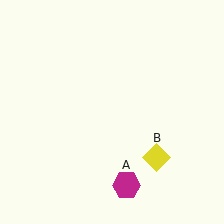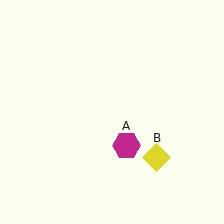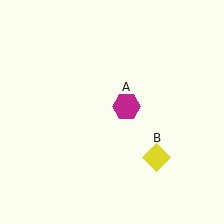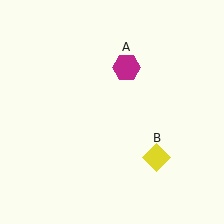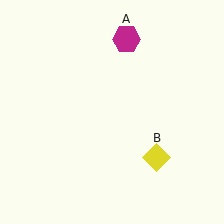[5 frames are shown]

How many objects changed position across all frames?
1 object changed position: magenta hexagon (object A).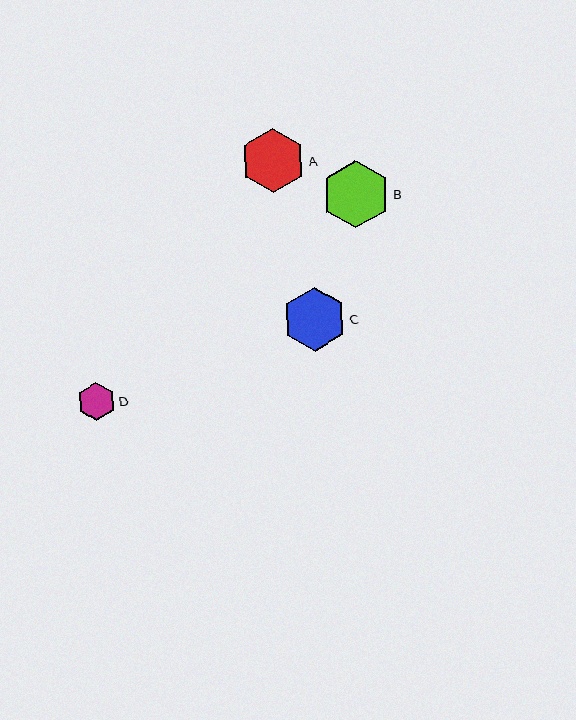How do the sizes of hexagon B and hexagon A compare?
Hexagon B and hexagon A are approximately the same size.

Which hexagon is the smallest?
Hexagon D is the smallest with a size of approximately 38 pixels.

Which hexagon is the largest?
Hexagon B is the largest with a size of approximately 67 pixels.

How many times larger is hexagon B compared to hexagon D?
Hexagon B is approximately 1.8 times the size of hexagon D.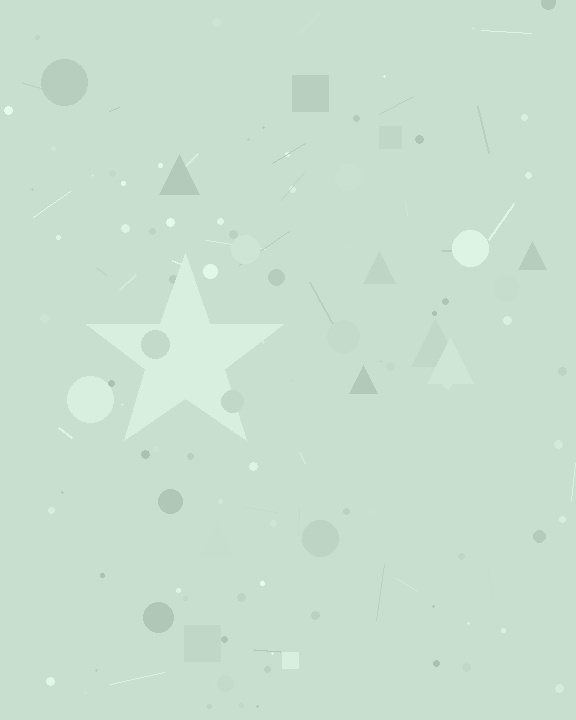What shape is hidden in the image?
A star is hidden in the image.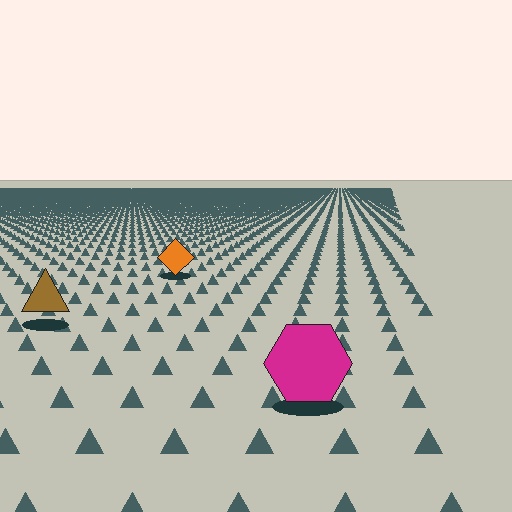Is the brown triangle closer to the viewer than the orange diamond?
Yes. The brown triangle is closer — you can tell from the texture gradient: the ground texture is coarser near it.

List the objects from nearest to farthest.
From nearest to farthest: the magenta hexagon, the brown triangle, the orange diamond.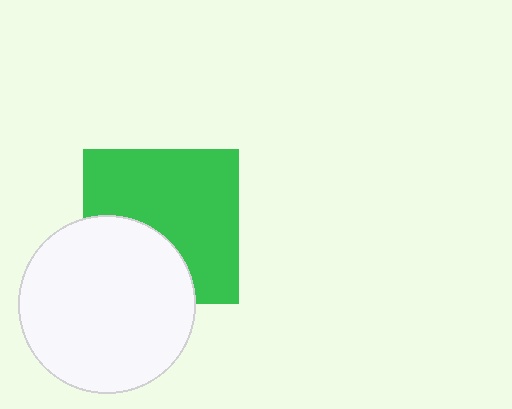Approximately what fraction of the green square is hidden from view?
Roughly 34% of the green square is hidden behind the white circle.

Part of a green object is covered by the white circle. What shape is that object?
It is a square.